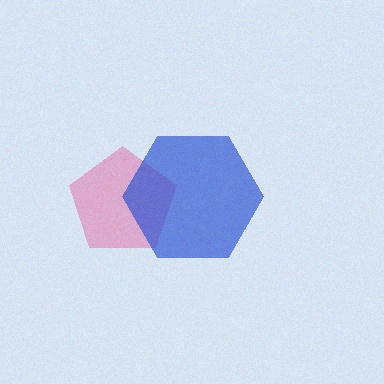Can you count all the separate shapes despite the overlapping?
Yes, there are 2 separate shapes.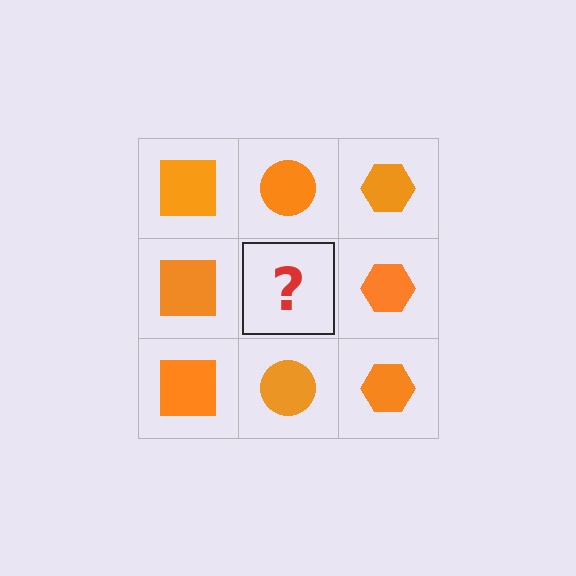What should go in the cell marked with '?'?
The missing cell should contain an orange circle.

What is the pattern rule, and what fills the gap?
The rule is that each column has a consistent shape. The gap should be filled with an orange circle.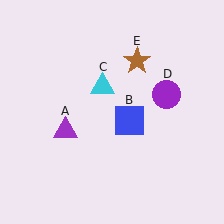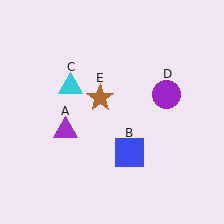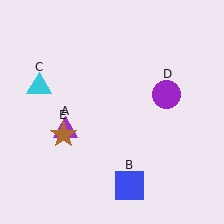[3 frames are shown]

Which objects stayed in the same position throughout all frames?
Purple triangle (object A) and purple circle (object D) remained stationary.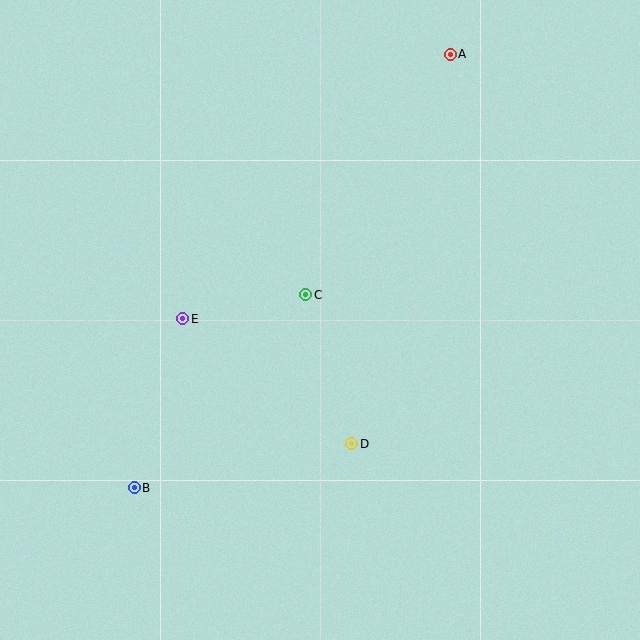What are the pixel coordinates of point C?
Point C is at (306, 295).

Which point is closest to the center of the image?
Point C at (306, 295) is closest to the center.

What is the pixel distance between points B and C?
The distance between B and C is 258 pixels.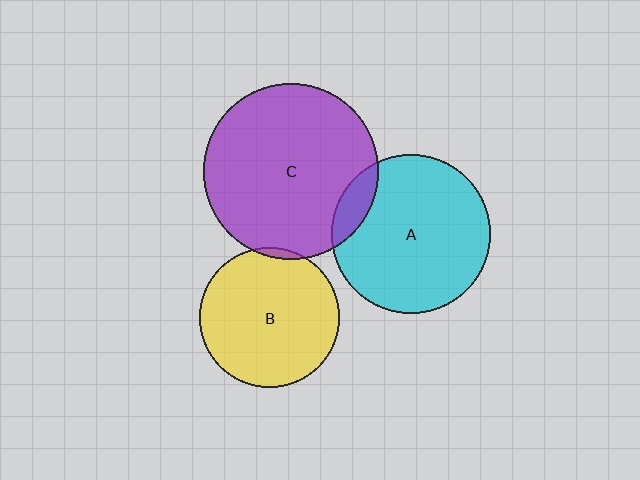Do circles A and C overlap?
Yes.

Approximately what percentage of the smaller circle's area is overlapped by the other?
Approximately 10%.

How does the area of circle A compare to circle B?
Approximately 1.3 times.